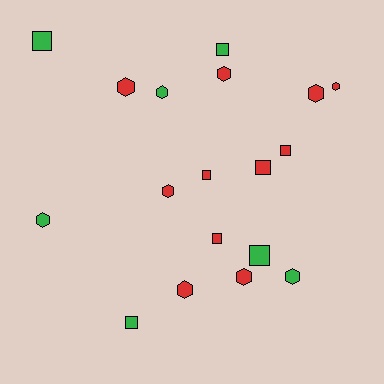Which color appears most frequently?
Red, with 11 objects.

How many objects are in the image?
There are 18 objects.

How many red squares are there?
There are 4 red squares.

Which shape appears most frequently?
Hexagon, with 10 objects.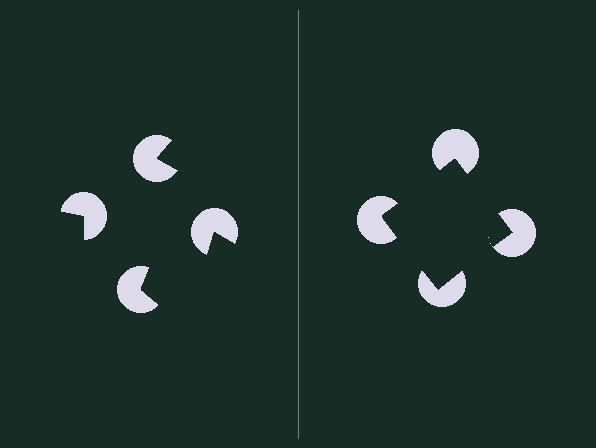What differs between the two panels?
The pac-man discs are positioned identically on both sides; only the wedge orientations differ. On the right they align to a square; on the left they are misaligned.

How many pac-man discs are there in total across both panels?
8 — 4 on each side.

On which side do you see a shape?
An illusory square appears on the right side. On the left side the wedge cuts are rotated, so no coherent shape forms.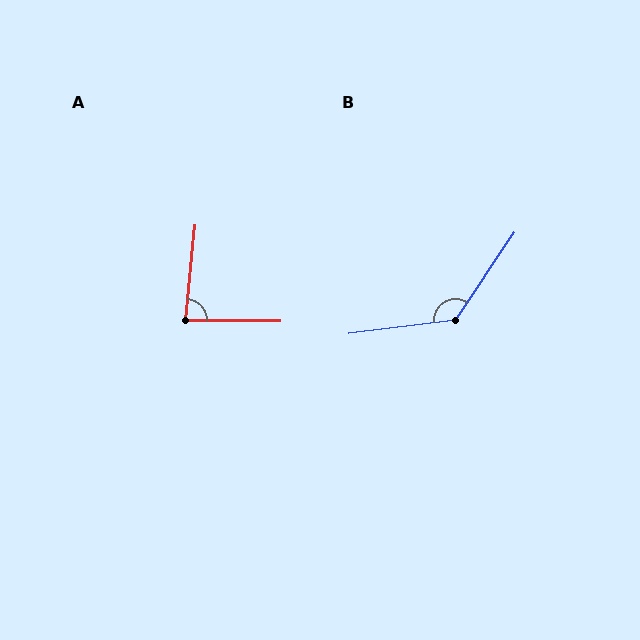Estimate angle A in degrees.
Approximately 85 degrees.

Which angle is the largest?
B, at approximately 132 degrees.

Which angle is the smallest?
A, at approximately 85 degrees.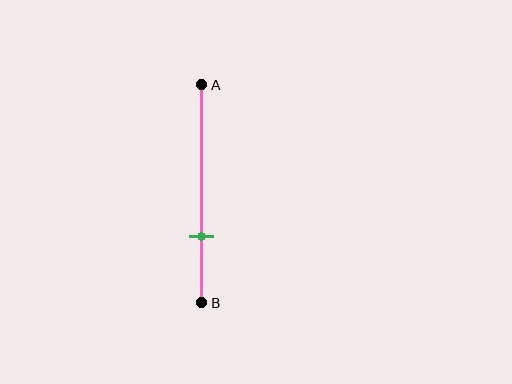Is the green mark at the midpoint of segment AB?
No, the mark is at about 70% from A, not at the 50% midpoint.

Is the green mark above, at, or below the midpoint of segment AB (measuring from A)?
The green mark is below the midpoint of segment AB.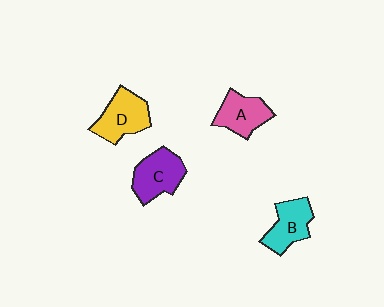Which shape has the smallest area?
Shape A (pink).